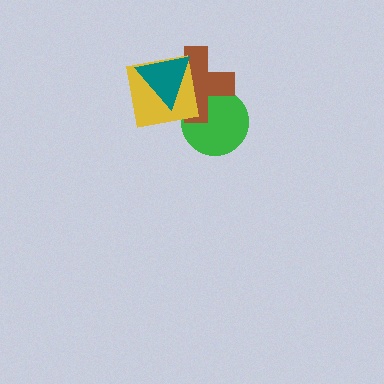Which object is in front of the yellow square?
The teal triangle is in front of the yellow square.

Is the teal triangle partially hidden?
No, no other shape covers it.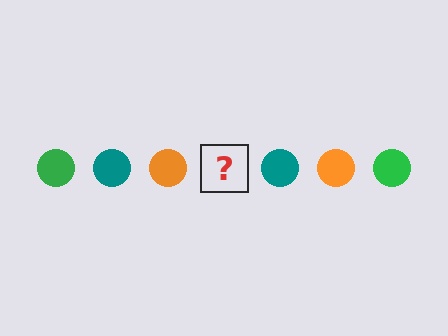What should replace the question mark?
The question mark should be replaced with a green circle.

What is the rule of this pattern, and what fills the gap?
The rule is that the pattern cycles through green, teal, orange circles. The gap should be filled with a green circle.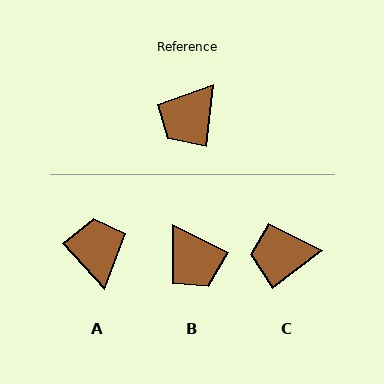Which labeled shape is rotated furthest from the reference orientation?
A, about 130 degrees away.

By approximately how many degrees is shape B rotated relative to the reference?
Approximately 70 degrees counter-clockwise.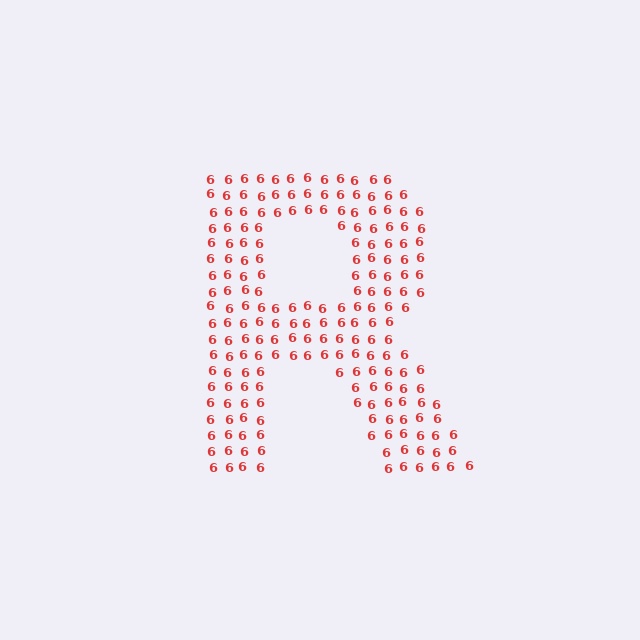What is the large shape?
The large shape is the letter R.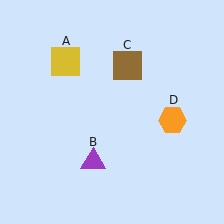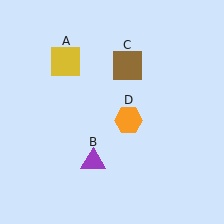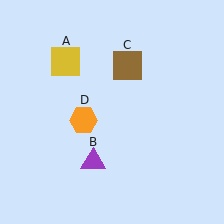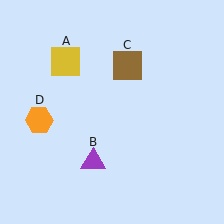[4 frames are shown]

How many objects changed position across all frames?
1 object changed position: orange hexagon (object D).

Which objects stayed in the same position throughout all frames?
Yellow square (object A) and purple triangle (object B) and brown square (object C) remained stationary.